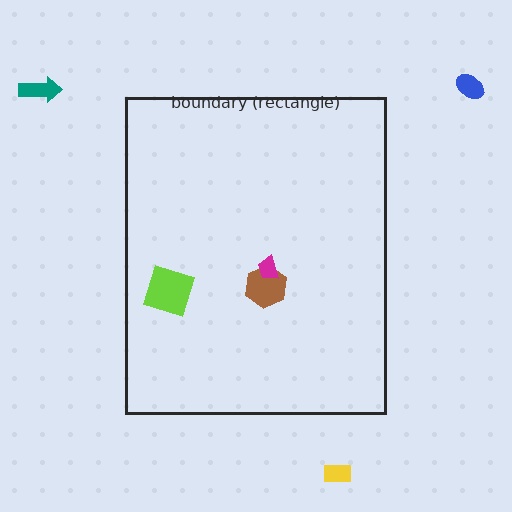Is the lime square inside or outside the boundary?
Inside.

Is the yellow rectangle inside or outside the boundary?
Outside.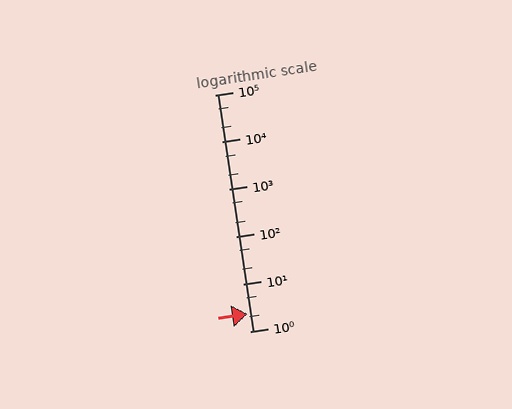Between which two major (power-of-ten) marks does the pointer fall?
The pointer is between 1 and 10.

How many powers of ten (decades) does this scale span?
The scale spans 5 decades, from 1 to 100000.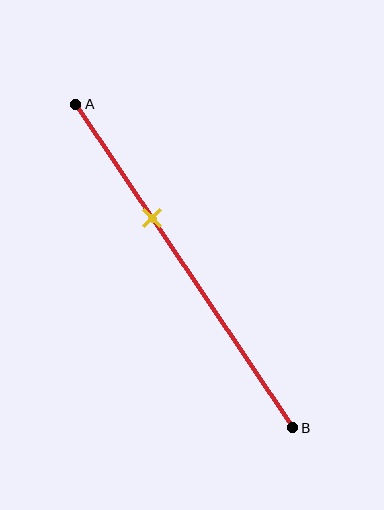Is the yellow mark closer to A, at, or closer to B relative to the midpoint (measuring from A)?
The yellow mark is closer to point A than the midpoint of segment AB.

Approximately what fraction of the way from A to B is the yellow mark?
The yellow mark is approximately 35% of the way from A to B.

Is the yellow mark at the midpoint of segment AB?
No, the mark is at about 35% from A, not at the 50% midpoint.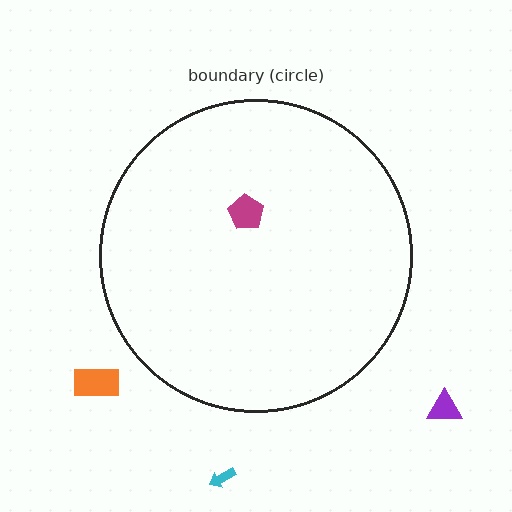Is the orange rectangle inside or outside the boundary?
Outside.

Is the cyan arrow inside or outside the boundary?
Outside.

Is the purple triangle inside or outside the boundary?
Outside.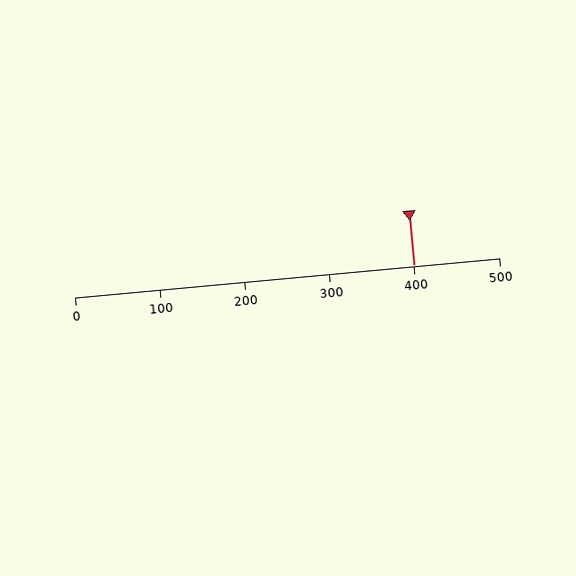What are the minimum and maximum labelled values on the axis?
The axis runs from 0 to 500.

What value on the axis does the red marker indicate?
The marker indicates approximately 400.